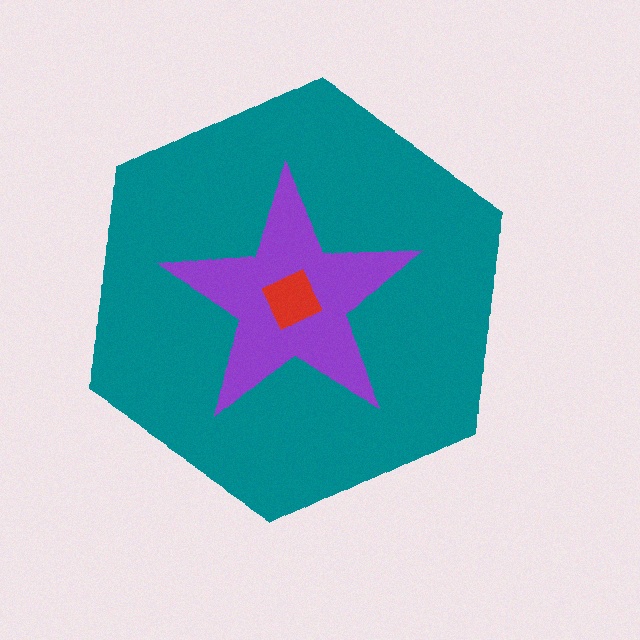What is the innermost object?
The red square.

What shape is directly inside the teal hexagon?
The purple star.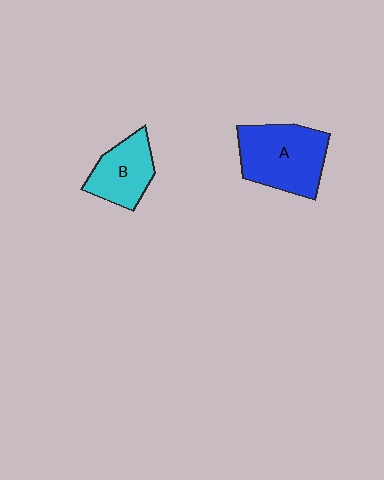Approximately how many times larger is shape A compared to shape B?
Approximately 1.5 times.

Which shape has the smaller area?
Shape B (cyan).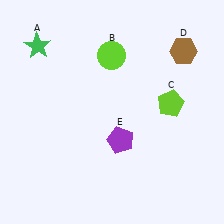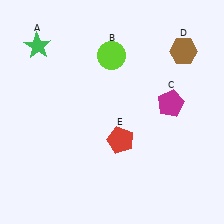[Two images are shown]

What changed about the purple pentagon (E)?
In Image 1, E is purple. In Image 2, it changed to red.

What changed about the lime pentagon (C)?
In Image 1, C is lime. In Image 2, it changed to magenta.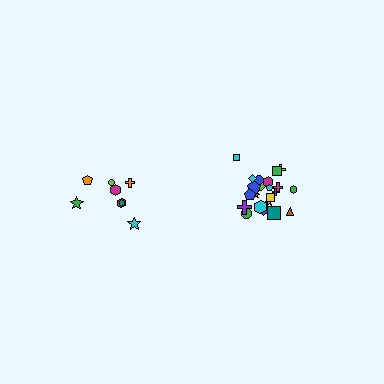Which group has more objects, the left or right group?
The right group.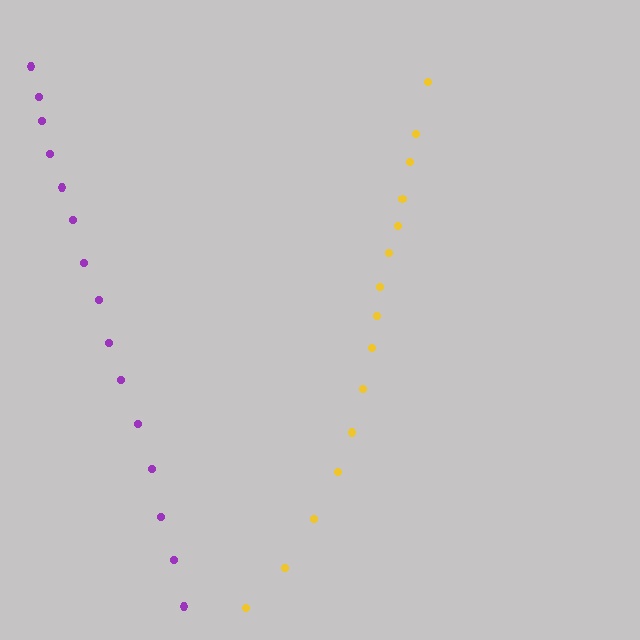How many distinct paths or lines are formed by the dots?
There are 2 distinct paths.